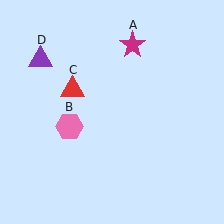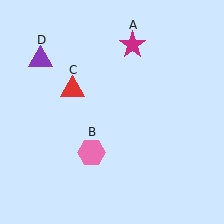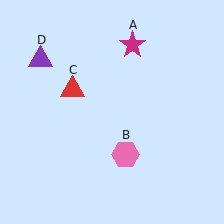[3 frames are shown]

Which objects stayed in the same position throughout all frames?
Magenta star (object A) and red triangle (object C) and purple triangle (object D) remained stationary.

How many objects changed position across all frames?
1 object changed position: pink hexagon (object B).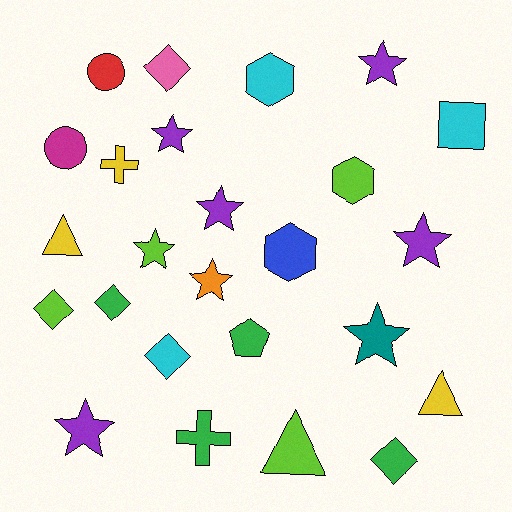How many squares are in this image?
There is 1 square.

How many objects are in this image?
There are 25 objects.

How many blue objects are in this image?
There is 1 blue object.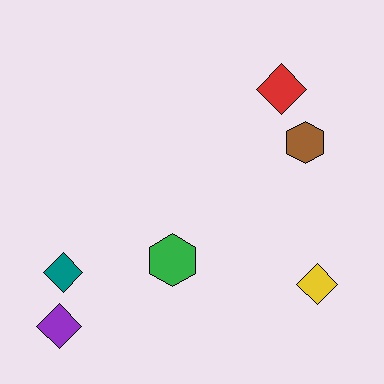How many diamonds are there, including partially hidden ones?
There are 4 diamonds.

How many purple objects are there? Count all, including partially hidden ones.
There is 1 purple object.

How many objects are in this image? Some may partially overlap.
There are 6 objects.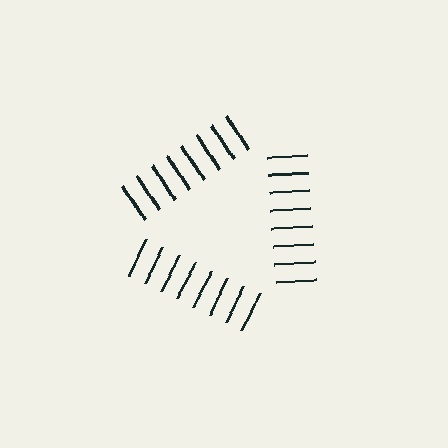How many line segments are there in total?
24 — 8 along each of the 3 edges.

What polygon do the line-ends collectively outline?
An illusory triangle — the line segments terminate on its edges but no continuous stroke is drawn.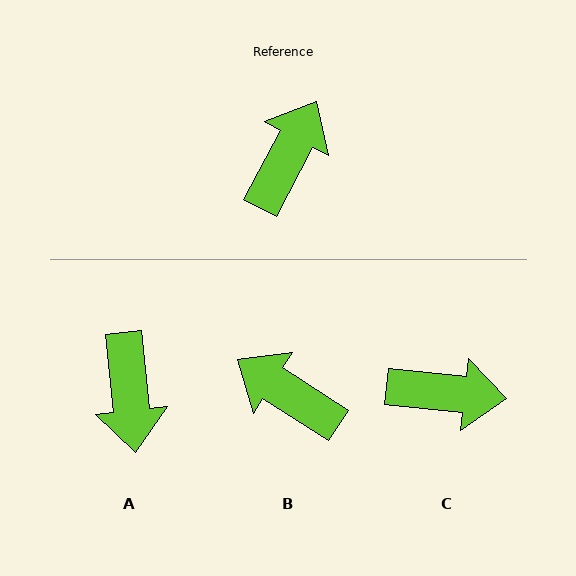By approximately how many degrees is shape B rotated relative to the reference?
Approximately 85 degrees counter-clockwise.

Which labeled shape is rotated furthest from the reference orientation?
A, about 146 degrees away.